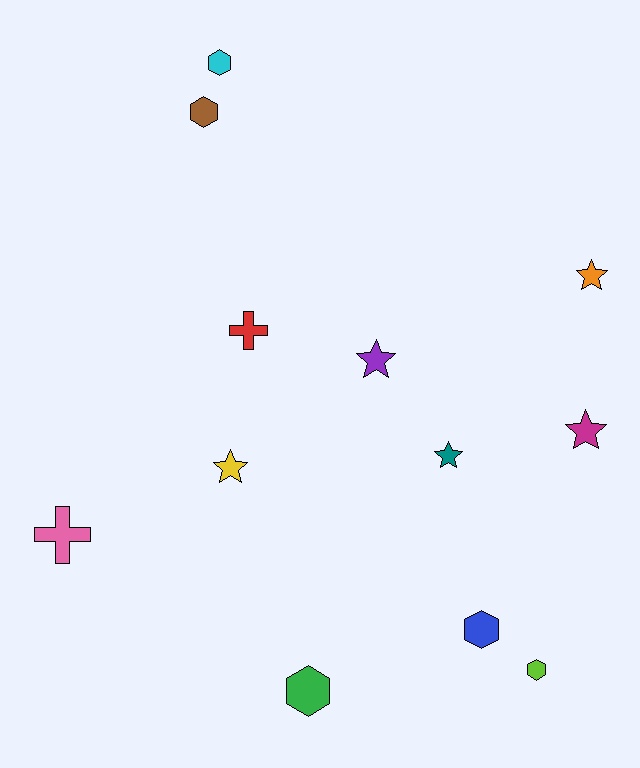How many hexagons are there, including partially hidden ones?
There are 5 hexagons.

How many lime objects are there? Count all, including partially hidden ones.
There is 1 lime object.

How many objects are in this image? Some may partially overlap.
There are 12 objects.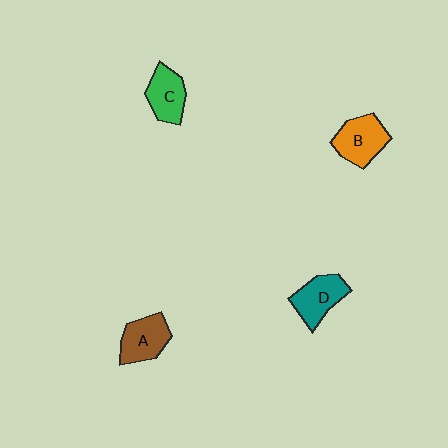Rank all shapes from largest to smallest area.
From largest to smallest: B (orange), D (teal), A (brown), C (green).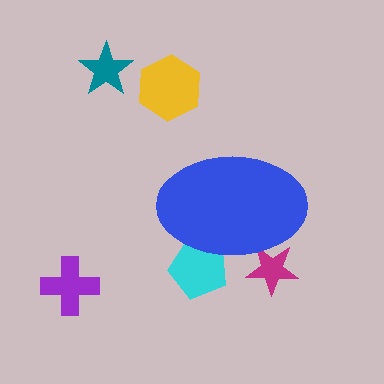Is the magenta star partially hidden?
Yes, the magenta star is partially hidden behind the blue ellipse.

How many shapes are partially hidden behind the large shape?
2 shapes are partially hidden.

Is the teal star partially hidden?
No, the teal star is fully visible.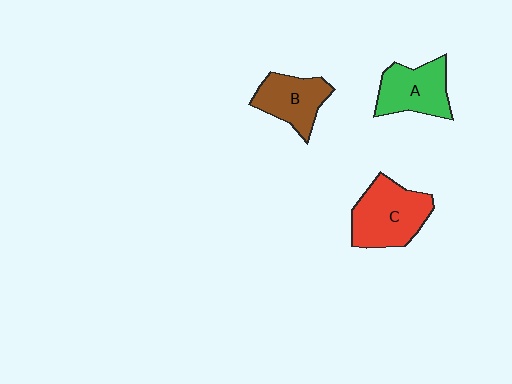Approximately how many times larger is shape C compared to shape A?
Approximately 1.2 times.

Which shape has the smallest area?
Shape B (brown).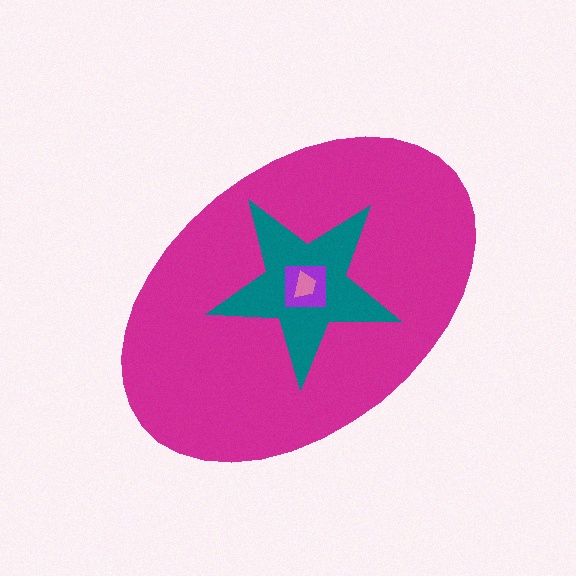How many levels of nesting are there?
4.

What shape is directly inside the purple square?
The pink trapezoid.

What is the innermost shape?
The pink trapezoid.